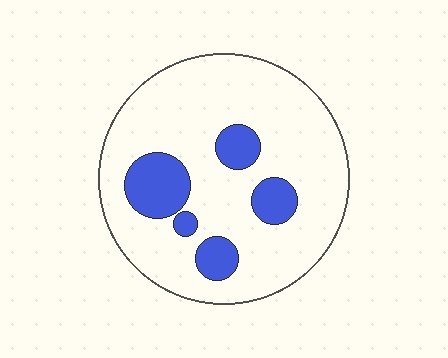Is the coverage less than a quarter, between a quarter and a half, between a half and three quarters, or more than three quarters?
Less than a quarter.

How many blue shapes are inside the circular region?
5.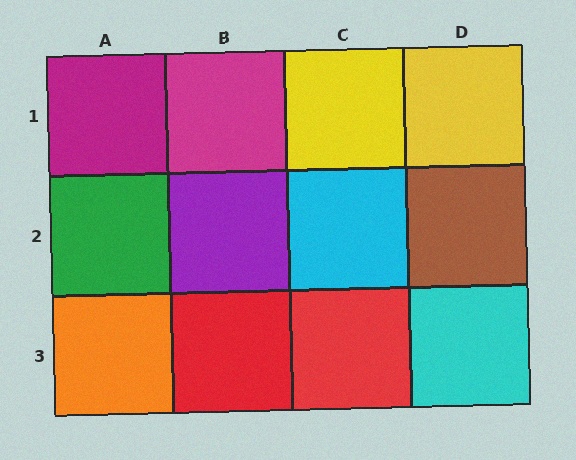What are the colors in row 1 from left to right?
Magenta, magenta, yellow, yellow.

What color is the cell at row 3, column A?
Orange.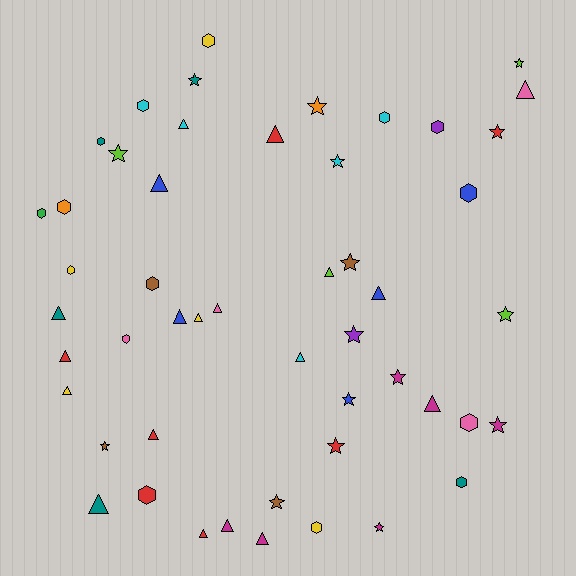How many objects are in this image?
There are 50 objects.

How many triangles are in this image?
There are 19 triangles.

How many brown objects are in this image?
There are 4 brown objects.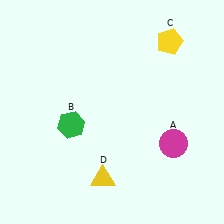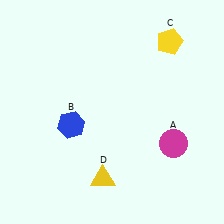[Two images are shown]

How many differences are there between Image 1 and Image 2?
There is 1 difference between the two images.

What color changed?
The hexagon (B) changed from green in Image 1 to blue in Image 2.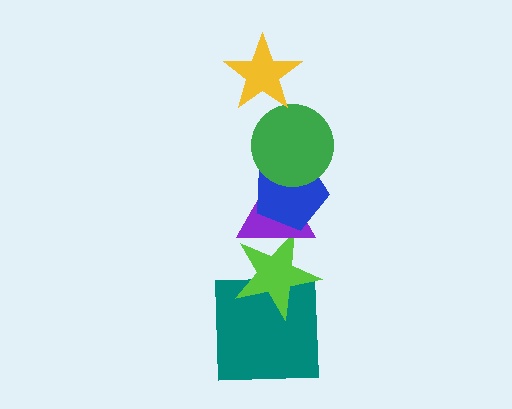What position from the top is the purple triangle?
The purple triangle is 4th from the top.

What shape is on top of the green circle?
The yellow star is on top of the green circle.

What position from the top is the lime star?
The lime star is 5th from the top.